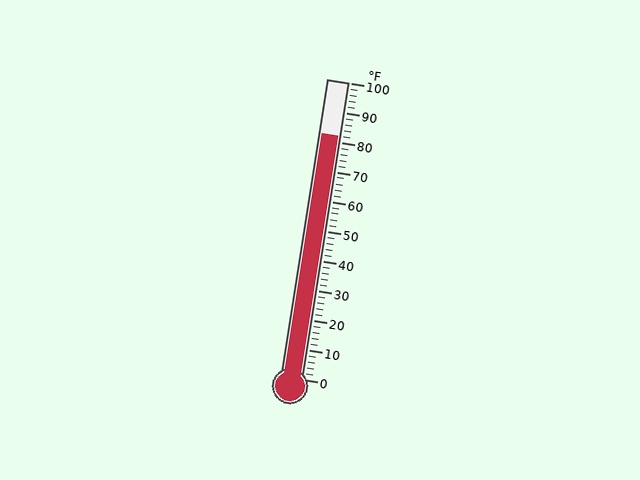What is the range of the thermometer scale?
The thermometer scale ranges from 0°F to 100°F.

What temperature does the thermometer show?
The thermometer shows approximately 82°F.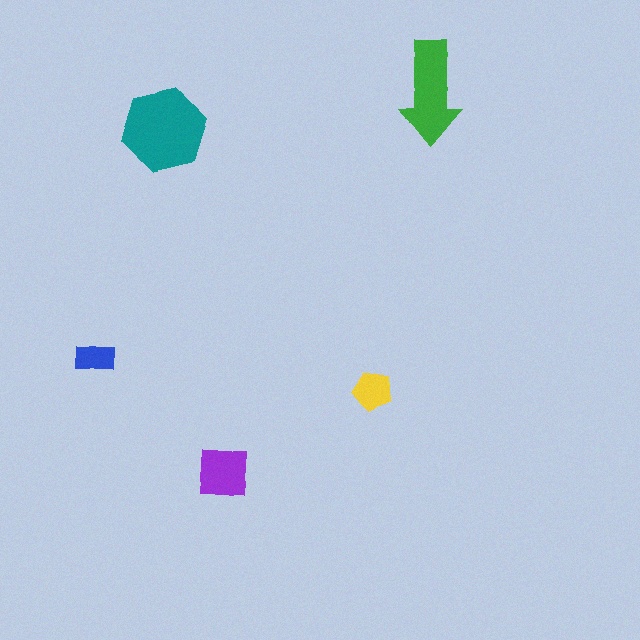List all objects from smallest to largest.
The blue rectangle, the yellow pentagon, the purple square, the green arrow, the teal hexagon.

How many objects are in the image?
There are 5 objects in the image.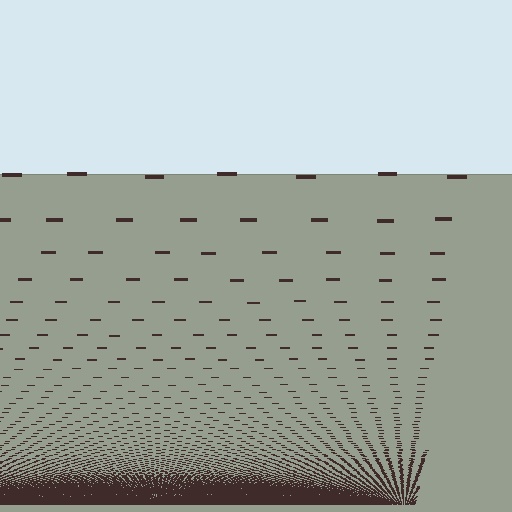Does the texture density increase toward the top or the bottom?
Density increases toward the bottom.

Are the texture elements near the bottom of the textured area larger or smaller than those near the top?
Smaller. The gradient is inverted — elements near the bottom are smaller and denser.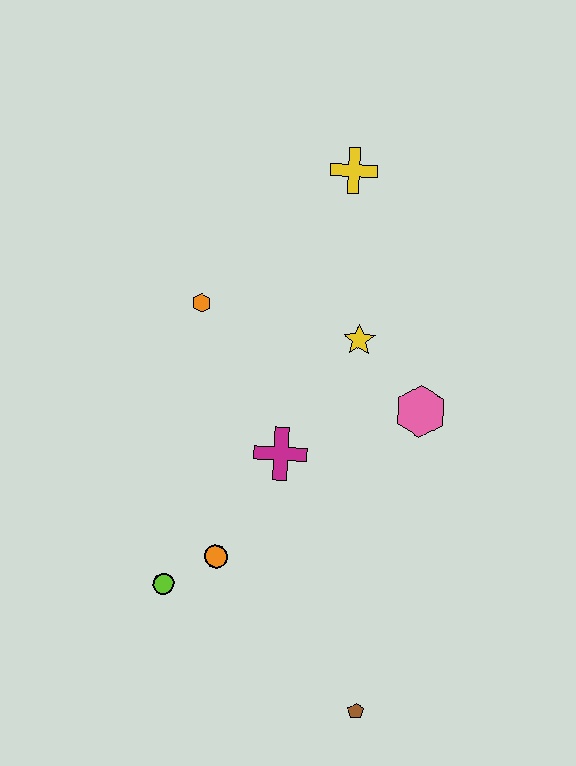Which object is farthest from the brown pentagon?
The yellow cross is farthest from the brown pentagon.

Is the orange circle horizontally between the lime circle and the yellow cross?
Yes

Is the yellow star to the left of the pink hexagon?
Yes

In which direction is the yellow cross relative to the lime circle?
The yellow cross is above the lime circle.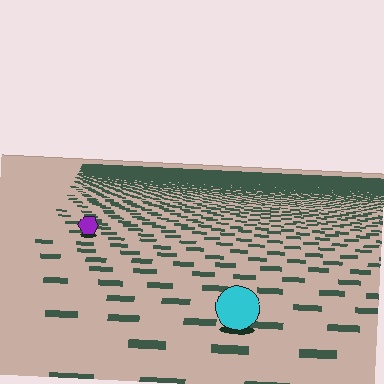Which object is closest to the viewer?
The cyan circle is closest. The texture marks near it are larger and more spread out.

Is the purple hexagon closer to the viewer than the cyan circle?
No. The cyan circle is closer — you can tell from the texture gradient: the ground texture is coarser near it.